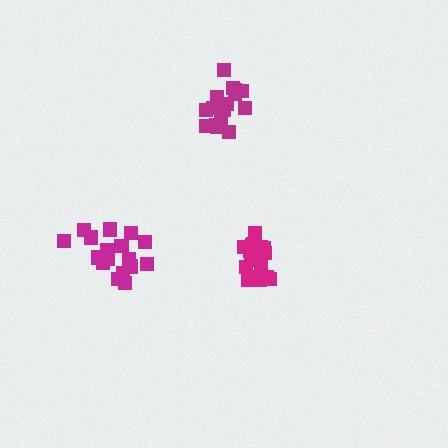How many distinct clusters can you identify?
There are 3 distinct clusters.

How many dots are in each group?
Group 1: 18 dots, Group 2: 17 dots, Group 3: 18 dots (53 total).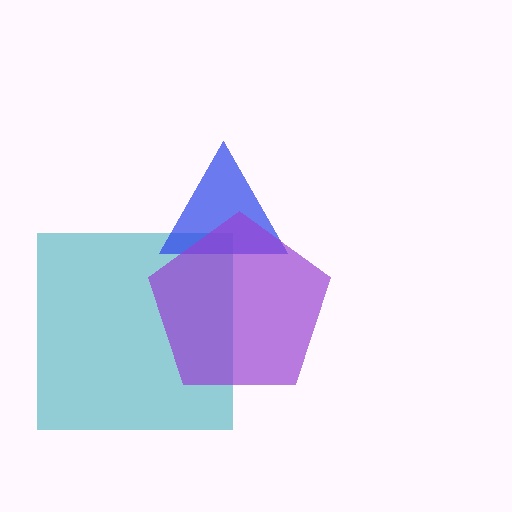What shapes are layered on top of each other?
The layered shapes are: a teal square, a blue triangle, a purple pentagon.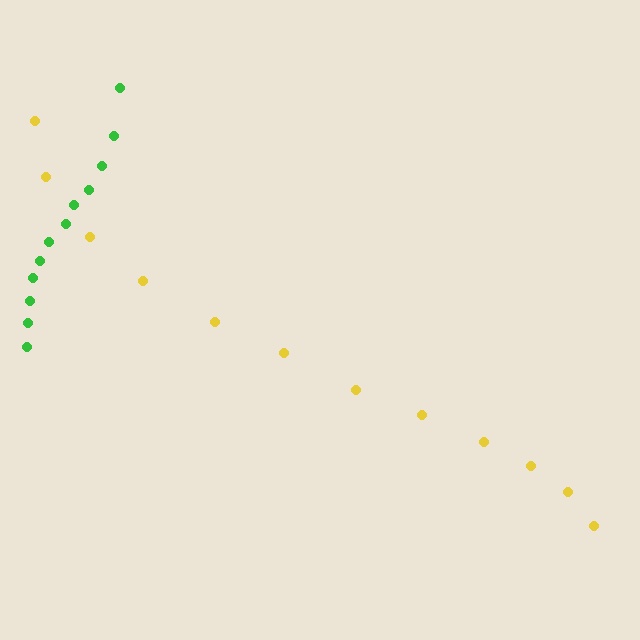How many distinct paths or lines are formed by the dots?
There are 2 distinct paths.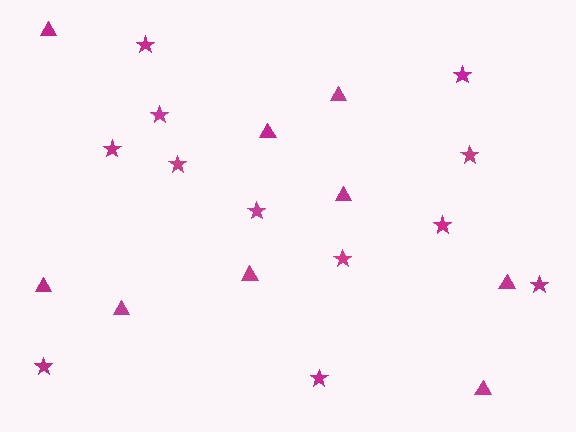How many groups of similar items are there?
There are 2 groups: one group of stars (12) and one group of triangles (9).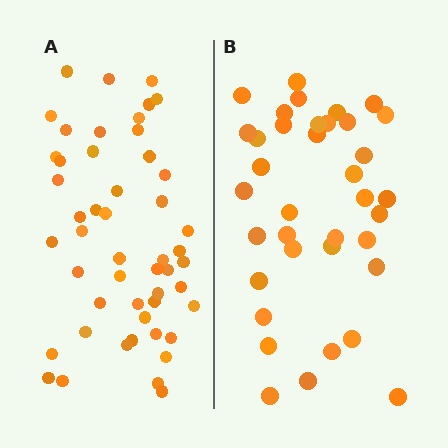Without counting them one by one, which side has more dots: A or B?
Region A (the left region) has more dots.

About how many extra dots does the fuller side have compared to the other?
Region A has approximately 15 more dots than region B.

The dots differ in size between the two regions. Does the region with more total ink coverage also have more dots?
No. Region B has more total ink coverage because its dots are larger, but region A actually contains more individual dots. Total area can be misleading — the number of items is what matters here.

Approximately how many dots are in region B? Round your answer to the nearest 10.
About 40 dots. (The exact count is 37, which rounds to 40.)